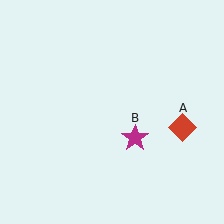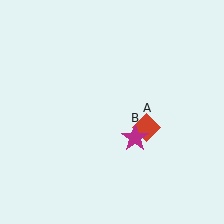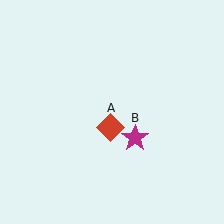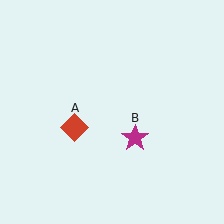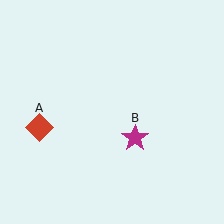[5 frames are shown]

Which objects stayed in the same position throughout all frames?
Magenta star (object B) remained stationary.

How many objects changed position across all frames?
1 object changed position: red diamond (object A).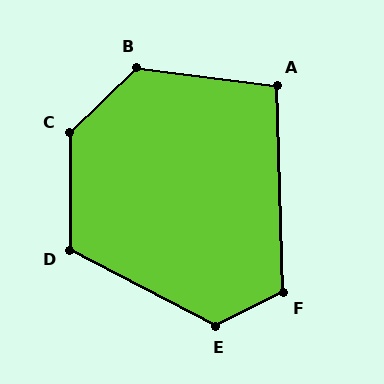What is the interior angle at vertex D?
Approximately 117 degrees (obtuse).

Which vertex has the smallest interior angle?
A, at approximately 99 degrees.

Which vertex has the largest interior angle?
C, at approximately 134 degrees.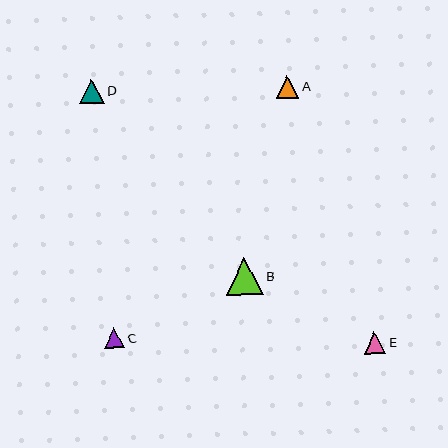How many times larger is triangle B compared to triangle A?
Triangle B is approximately 1.6 times the size of triangle A.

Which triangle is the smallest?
Triangle C is the smallest with a size of approximately 21 pixels.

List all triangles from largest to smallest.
From largest to smallest: B, D, A, E, C.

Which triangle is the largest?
Triangle B is the largest with a size of approximately 37 pixels.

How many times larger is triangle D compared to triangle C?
Triangle D is approximately 1.2 times the size of triangle C.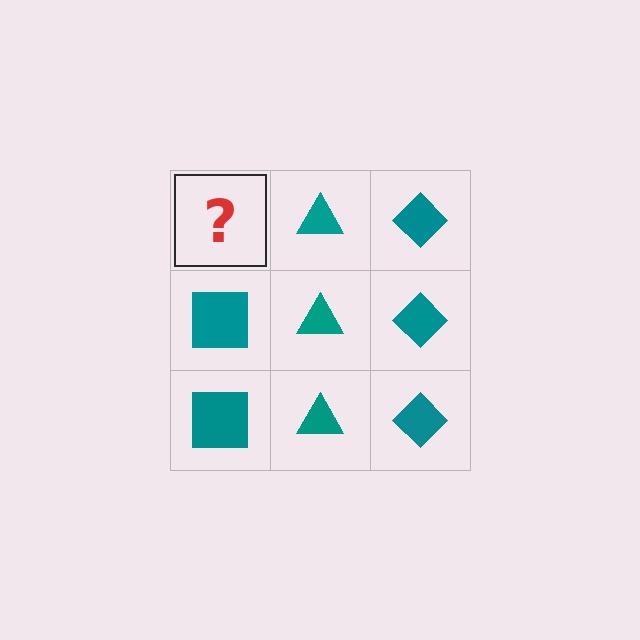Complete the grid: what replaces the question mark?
The question mark should be replaced with a teal square.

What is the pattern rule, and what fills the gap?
The rule is that each column has a consistent shape. The gap should be filled with a teal square.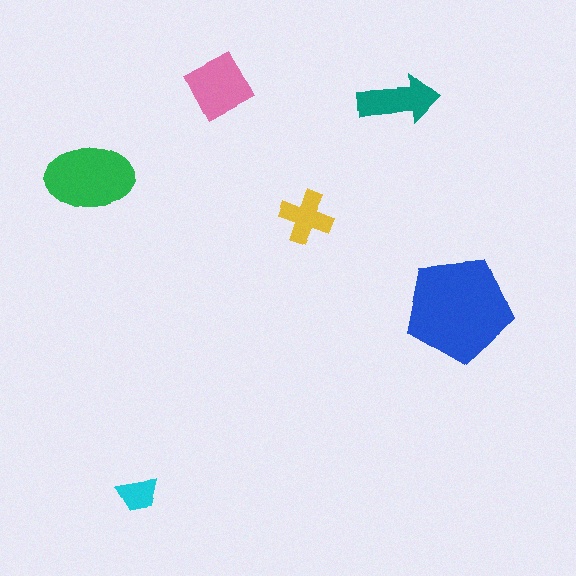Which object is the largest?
The blue pentagon.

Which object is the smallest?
The cyan trapezoid.